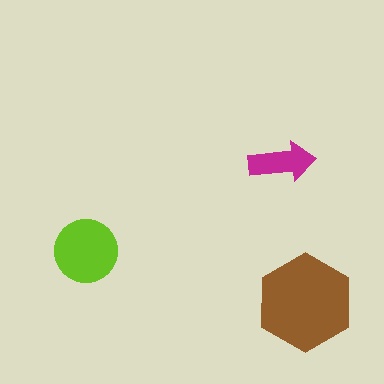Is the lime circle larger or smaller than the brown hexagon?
Smaller.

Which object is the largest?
The brown hexagon.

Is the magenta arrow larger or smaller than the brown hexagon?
Smaller.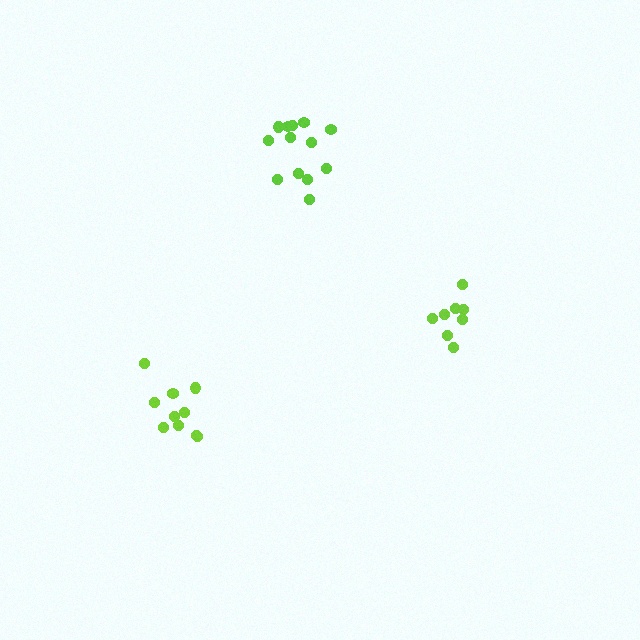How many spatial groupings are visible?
There are 3 spatial groupings.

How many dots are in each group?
Group 1: 13 dots, Group 2: 8 dots, Group 3: 10 dots (31 total).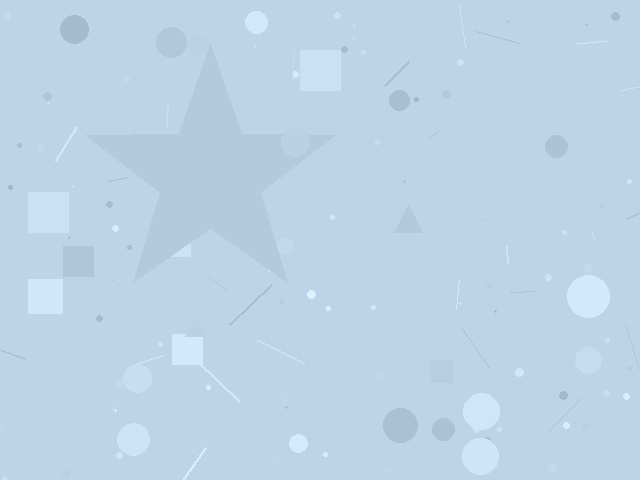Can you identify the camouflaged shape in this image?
The camouflaged shape is a star.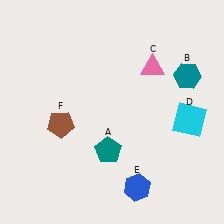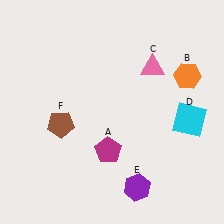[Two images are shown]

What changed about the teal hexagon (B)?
In Image 1, B is teal. In Image 2, it changed to orange.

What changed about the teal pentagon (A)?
In Image 1, A is teal. In Image 2, it changed to magenta.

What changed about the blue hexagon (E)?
In Image 1, E is blue. In Image 2, it changed to purple.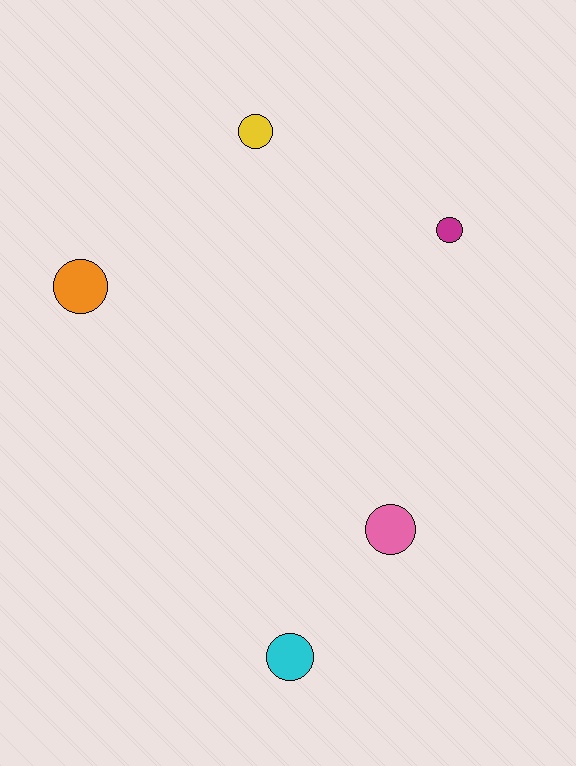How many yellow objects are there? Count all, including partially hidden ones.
There is 1 yellow object.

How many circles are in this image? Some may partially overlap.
There are 5 circles.